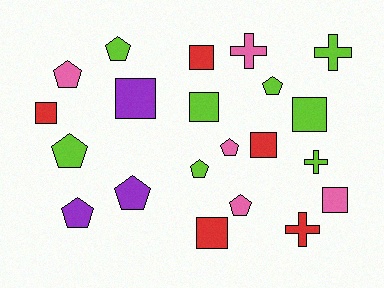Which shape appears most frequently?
Pentagon, with 9 objects.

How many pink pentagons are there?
There are 3 pink pentagons.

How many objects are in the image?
There are 21 objects.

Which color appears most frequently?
Lime, with 8 objects.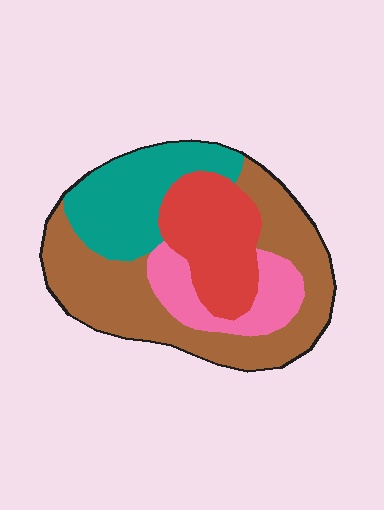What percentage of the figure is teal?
Teal takes up about one fifth (1/5) of the figure.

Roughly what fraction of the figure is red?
Red takes up about one fifth (1/5) of the figure.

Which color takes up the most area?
Brown, at roughly 40%.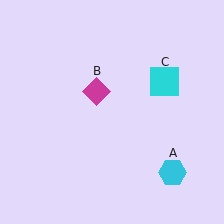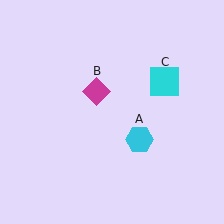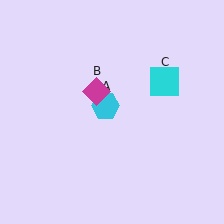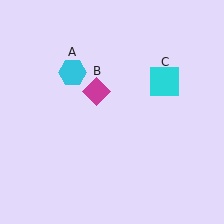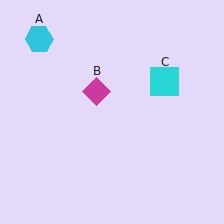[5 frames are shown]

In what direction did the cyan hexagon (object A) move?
The cyan hexagon (object A) moved up and to the left.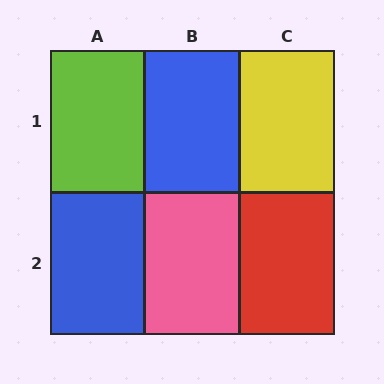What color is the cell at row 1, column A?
Lime.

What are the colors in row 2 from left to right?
Blue, pink, red.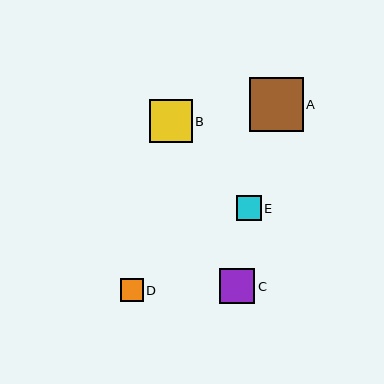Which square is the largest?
Square A is the largest with a size of approximately 54 pixels.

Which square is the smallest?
Square D is the smallest with a size of approximately 23 pixels.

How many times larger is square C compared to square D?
Square C is approximately 1.5 times the size of square D.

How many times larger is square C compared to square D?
Square C is approximately 1.5 times the size of square D.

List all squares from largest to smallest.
From largest to smallest: A, B, C, E, D.